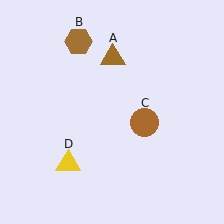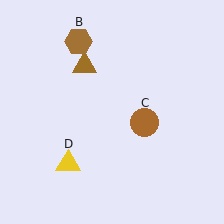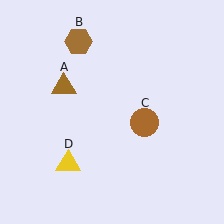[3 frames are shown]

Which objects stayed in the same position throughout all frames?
Brown hexagon (object B) and brown circle (object C) and yellow triangle (object D) remained stationary.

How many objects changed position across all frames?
1 object changed position: brown triangle (object A).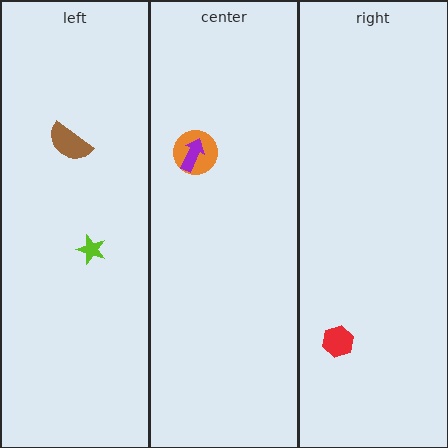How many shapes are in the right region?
1.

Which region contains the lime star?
The left region.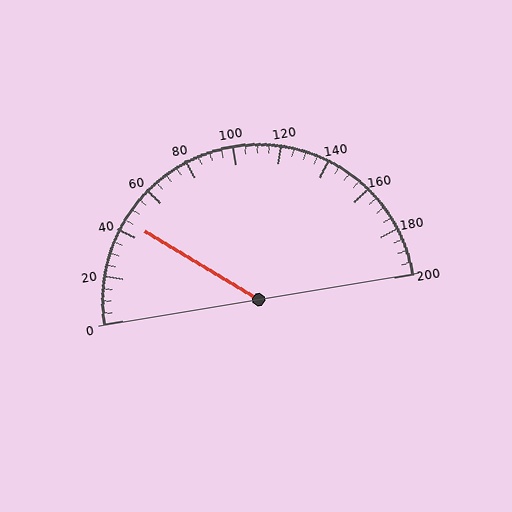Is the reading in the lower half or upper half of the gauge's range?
The reading is in the lower half of the range (0 to 200).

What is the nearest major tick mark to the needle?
The nearest major tick mark is 40.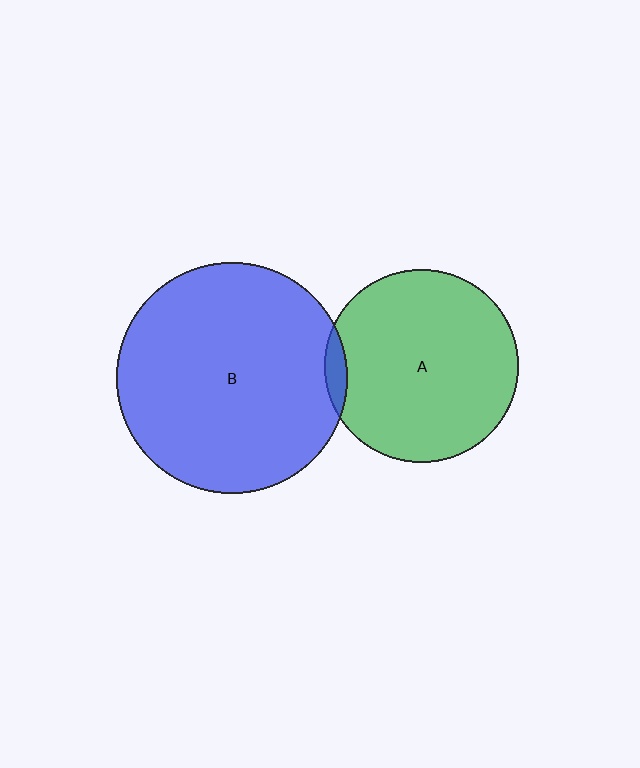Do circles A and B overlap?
Yes.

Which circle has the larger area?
Circle B (blue).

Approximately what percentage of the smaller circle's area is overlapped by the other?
Approximately 5%.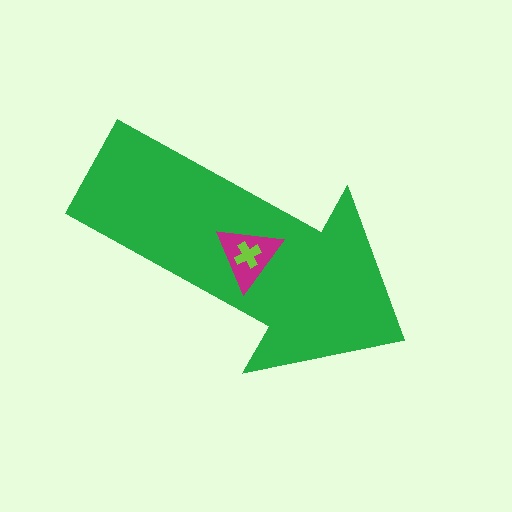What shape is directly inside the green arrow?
The magenta triangle.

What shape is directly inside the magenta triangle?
The lime cross.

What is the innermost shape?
The lime cross.